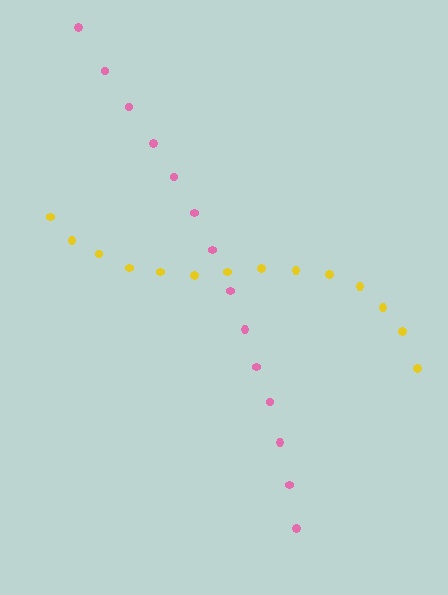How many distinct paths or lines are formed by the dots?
There are 2 distinct paths.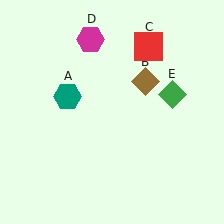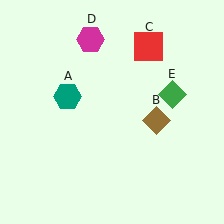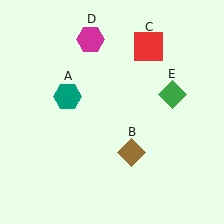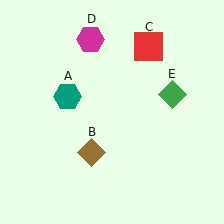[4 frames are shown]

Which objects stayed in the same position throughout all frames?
Teal hexagon (object A) and red square (object C) and magenta hexagon (object D) and green diamond (object E) remained stationary.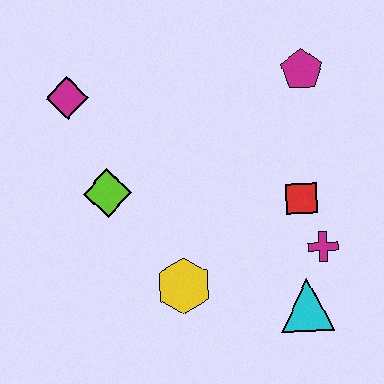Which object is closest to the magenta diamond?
The lime diamond is closest to the magenta diamond.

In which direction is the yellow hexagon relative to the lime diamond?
The yellow hexagon is below the lime diamond.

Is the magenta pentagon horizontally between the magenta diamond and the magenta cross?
Yes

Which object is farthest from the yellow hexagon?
The magenta pentagon is farthest from the yellow hexagon.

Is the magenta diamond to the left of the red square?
Yes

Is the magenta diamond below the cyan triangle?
No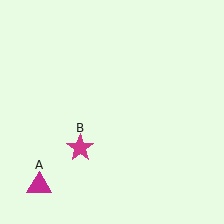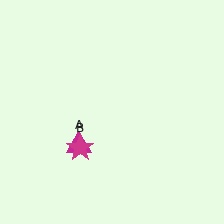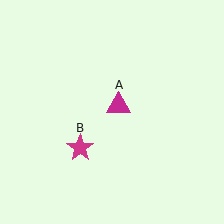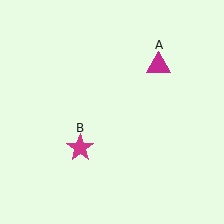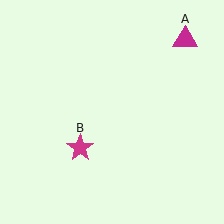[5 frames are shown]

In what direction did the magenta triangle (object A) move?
The magenta triangle (object A) moved up and to the right.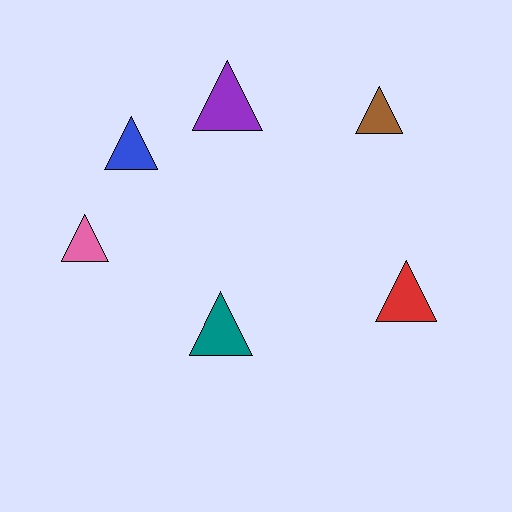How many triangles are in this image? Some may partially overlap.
There are 6 triangles.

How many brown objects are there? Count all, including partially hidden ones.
There is 1 brown object.